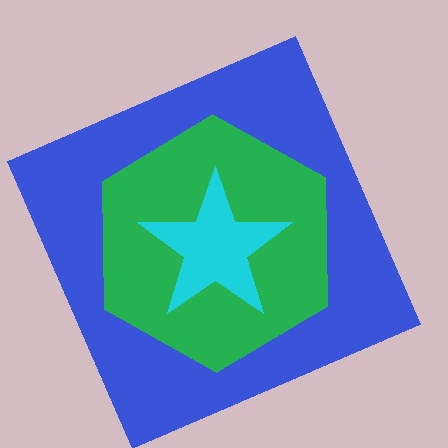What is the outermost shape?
The blue square.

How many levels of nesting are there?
3.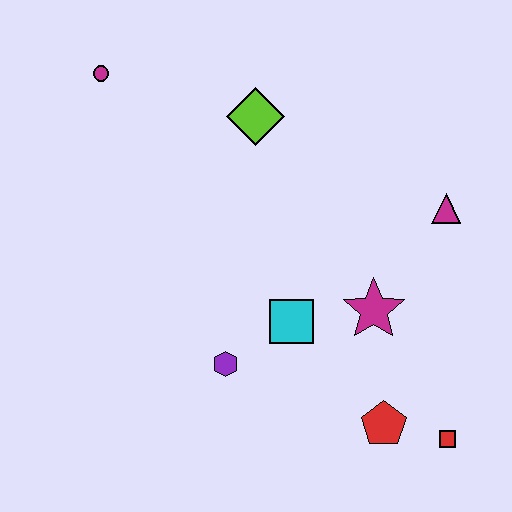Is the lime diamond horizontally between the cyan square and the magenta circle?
Yes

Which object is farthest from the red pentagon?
The magenta circle is farthest from the red pentagon.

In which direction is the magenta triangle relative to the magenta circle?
The magenta triangle is to the right of the magenta circle.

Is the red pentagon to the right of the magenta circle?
Yes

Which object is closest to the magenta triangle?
The magenta star is closest to the magenta triangle.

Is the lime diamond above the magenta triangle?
Yes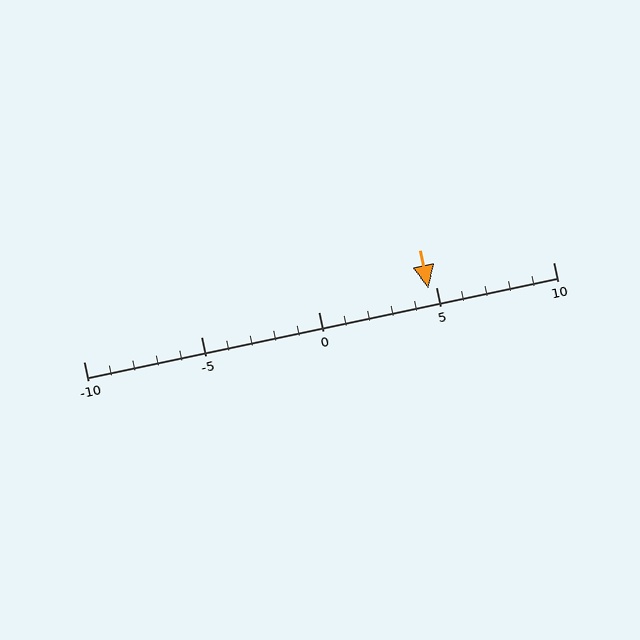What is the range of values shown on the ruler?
The ruler shows values from -10 to 10.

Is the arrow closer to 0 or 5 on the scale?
The arrow is closer to 5.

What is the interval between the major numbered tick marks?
The major tick marks are spaced 5 units apart.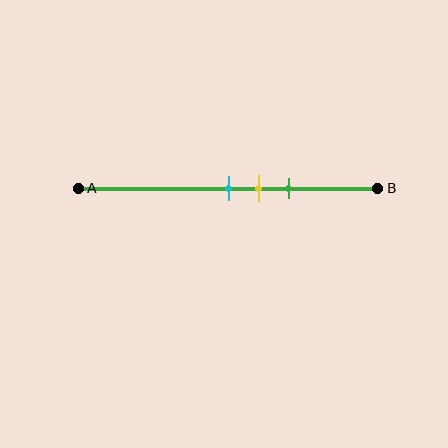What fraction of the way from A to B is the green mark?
The green mark is approximately 70% (0.7) of the way from A to B.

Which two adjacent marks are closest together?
The cyan and yellow marks are the closest adjacent pair.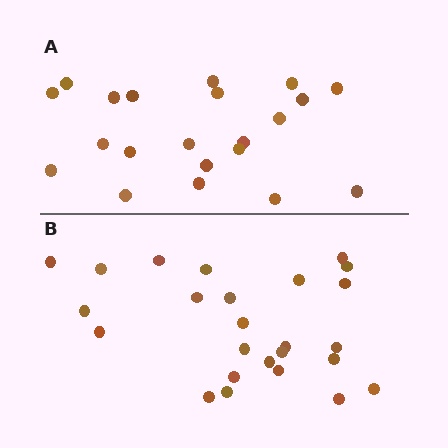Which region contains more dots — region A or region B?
Region B (the bottom region) has more dots.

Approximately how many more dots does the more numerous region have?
Region B has about 4 more dots than region A.